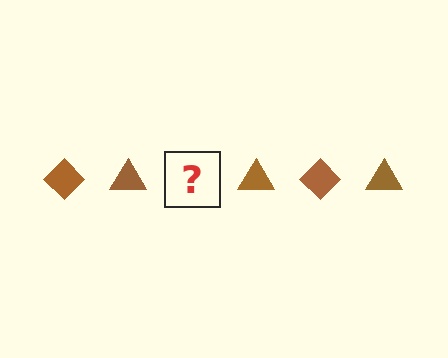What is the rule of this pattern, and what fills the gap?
The rule is that the pattern cycles through diamond, triangle shapes in brown. The gap should be filled with a brown diamond.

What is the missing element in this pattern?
The missing element is a brown diamond.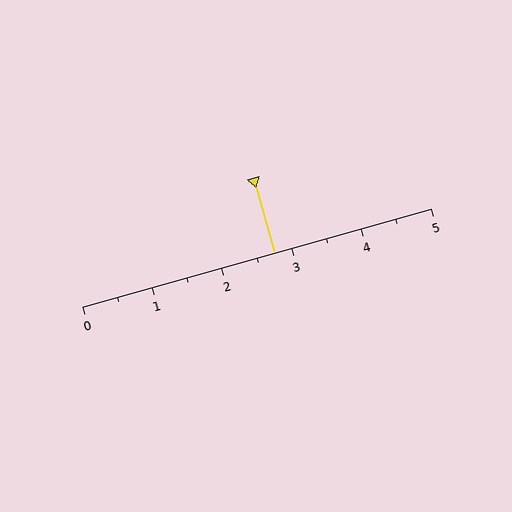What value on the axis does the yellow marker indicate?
The marker indicates approximately 2.8.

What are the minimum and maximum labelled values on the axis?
The axis runs from 0 to 5.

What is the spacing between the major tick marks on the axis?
The major ticks are spaced 1 apart.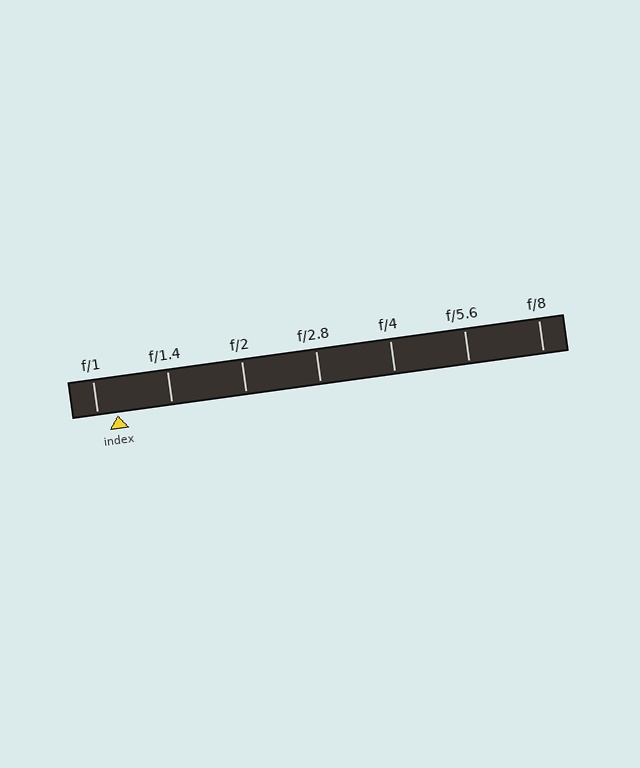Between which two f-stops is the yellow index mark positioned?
The index mark is between f/1 and f/1.4.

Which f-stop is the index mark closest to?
The index mark is closest to f/1.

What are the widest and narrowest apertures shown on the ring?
The widest aperture shown is f/1 and the narrowest is f/8.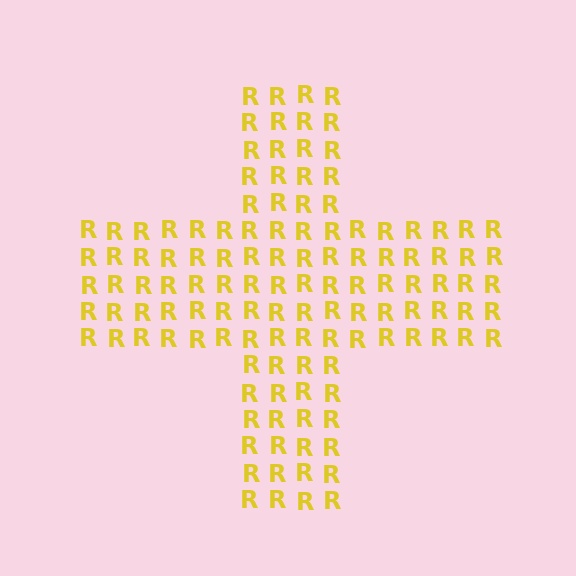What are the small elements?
The small elements are letter R's.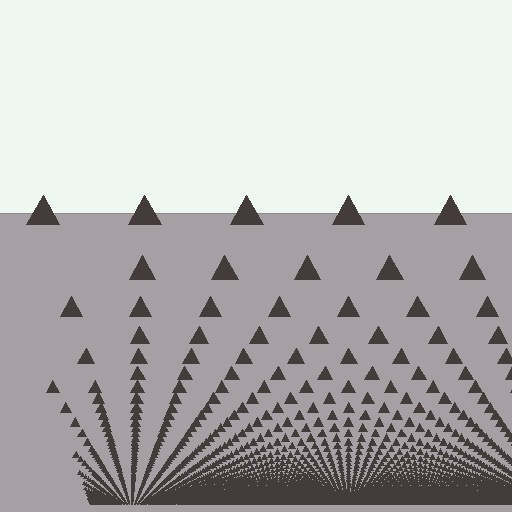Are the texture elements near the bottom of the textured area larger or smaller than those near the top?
Smaller. The gradient is inverted — elements near the bottom are smaller and denser.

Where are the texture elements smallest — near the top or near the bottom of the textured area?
Near the bottom.